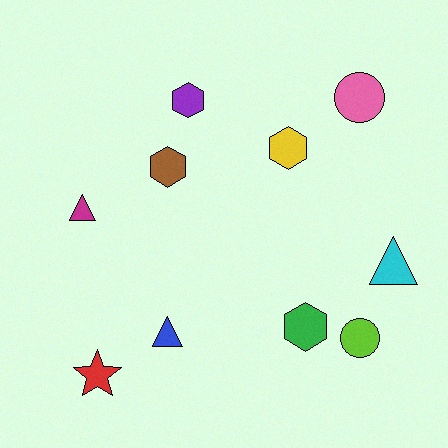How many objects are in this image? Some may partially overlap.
There are 10 objects.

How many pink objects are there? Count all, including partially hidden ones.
There is 1 pink object.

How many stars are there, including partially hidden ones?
There is 1 star.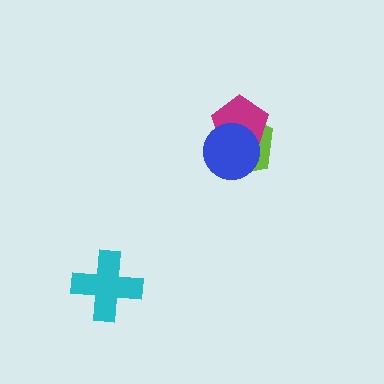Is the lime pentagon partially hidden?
Yes, it is partially covered by another shape.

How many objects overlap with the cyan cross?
0 objects overlap with the cyan cross.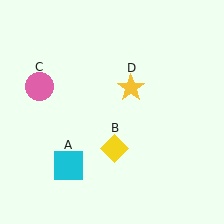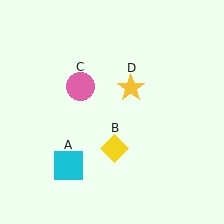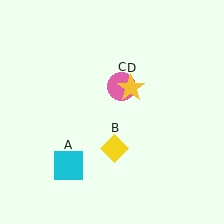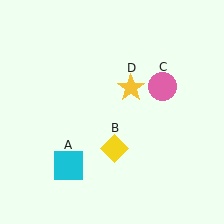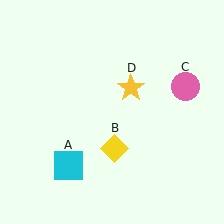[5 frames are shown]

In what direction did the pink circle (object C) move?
The pink circle (object C) moved right.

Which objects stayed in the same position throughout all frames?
Cyan square (object A) and yellow diamond (object B) and yellow star (object D) remained stationary.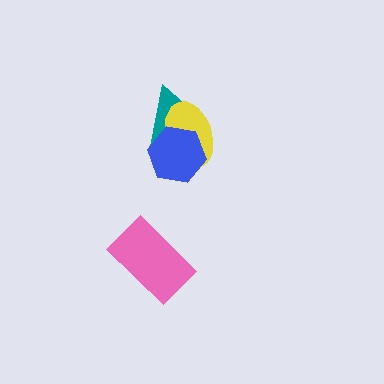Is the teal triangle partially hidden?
Yes, it is partially covered by another shape.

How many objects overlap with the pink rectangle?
0 objects overlap with the pink rectangle.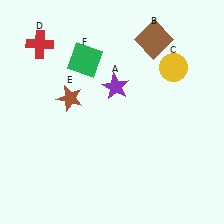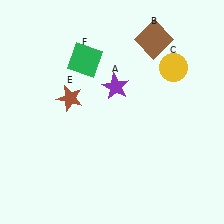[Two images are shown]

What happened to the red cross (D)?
The red cross (D) was removed in Image 2. It was in the top-left area of Image 1.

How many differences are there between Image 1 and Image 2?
There is 1 difference between the two images.